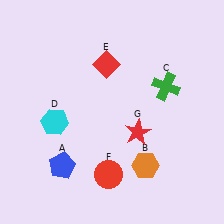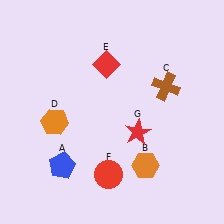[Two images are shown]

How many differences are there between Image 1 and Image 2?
There are 2 differences between the two images.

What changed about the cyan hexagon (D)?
In Image 1, D is cyan. In Image 2, it changed to orange.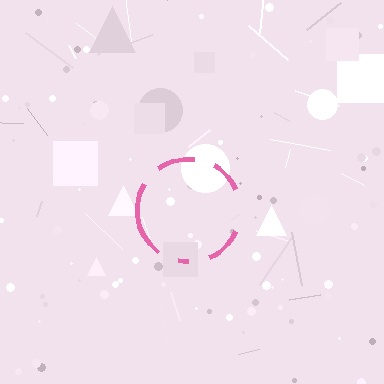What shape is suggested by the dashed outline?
The dashed outline suggests a circle.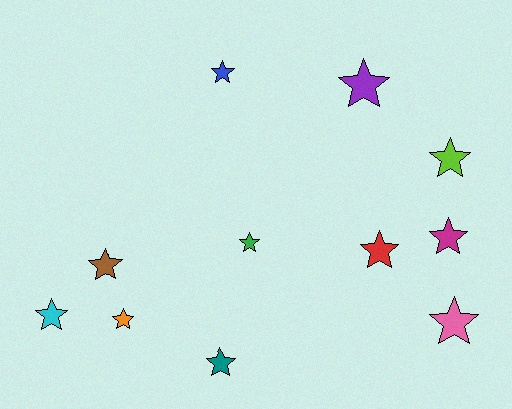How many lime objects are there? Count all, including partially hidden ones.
There is 1 lime object.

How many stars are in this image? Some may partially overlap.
There are 11 stars.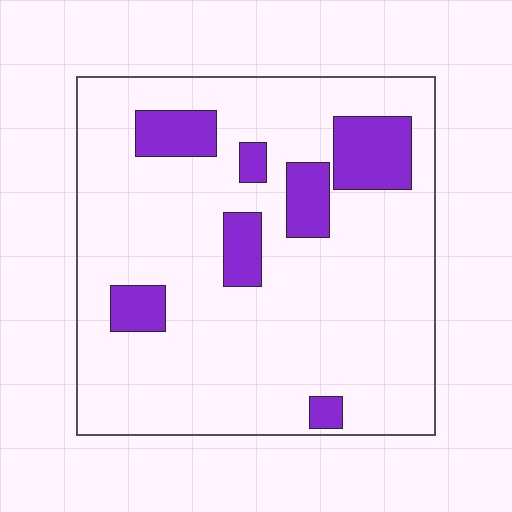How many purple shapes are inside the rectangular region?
7.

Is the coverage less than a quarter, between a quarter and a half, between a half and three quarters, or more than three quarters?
Less than a quarter.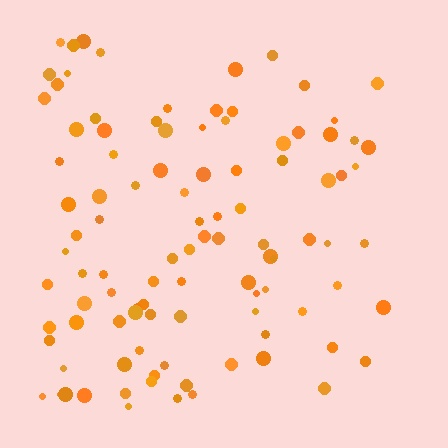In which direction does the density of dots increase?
From right to left, with the left side densest.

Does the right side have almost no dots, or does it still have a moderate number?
Still a moderate number, just noticeably fewer than the left.